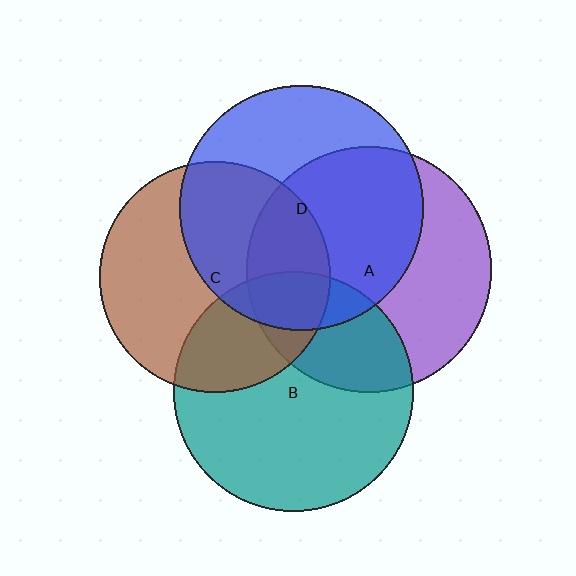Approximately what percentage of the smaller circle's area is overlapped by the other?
Approximately 55%.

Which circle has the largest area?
Circle A (purple).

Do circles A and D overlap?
Yes.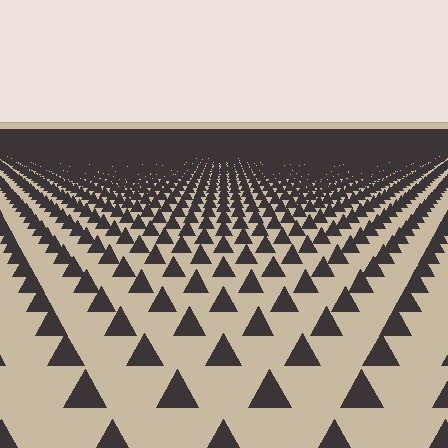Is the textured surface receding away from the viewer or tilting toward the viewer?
The surface is receding away from the viewer. Texture elements get smaller and denser toward the top.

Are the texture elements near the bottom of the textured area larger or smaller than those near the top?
Larger. Near the bottom, elements are closer to the viewer and appear at a bigger on-screen size.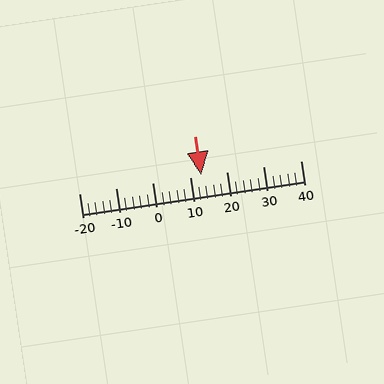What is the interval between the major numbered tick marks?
The major tick marks are spaced 10 units apart.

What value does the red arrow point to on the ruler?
The red arrow points to approximately 13.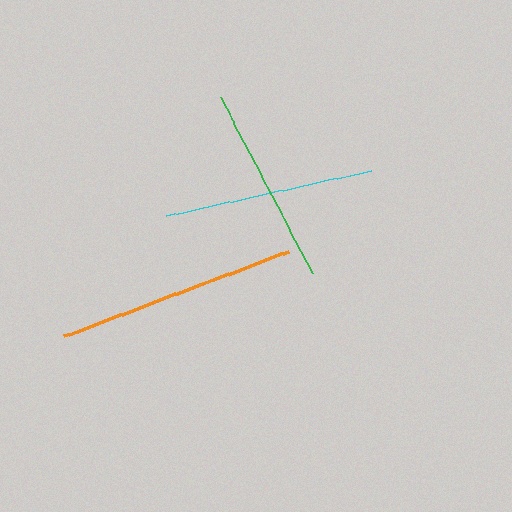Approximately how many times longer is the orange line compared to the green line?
The orange line is approximately 1.2 times the length of the green line.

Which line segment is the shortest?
The green line is the shortest at approximately 199 pixels.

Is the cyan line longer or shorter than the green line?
The cyan line is longer than the green line.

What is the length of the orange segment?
The orange segment is approximately 240 pixels long.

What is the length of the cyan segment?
The cyan segment is approximately 209 pixels long.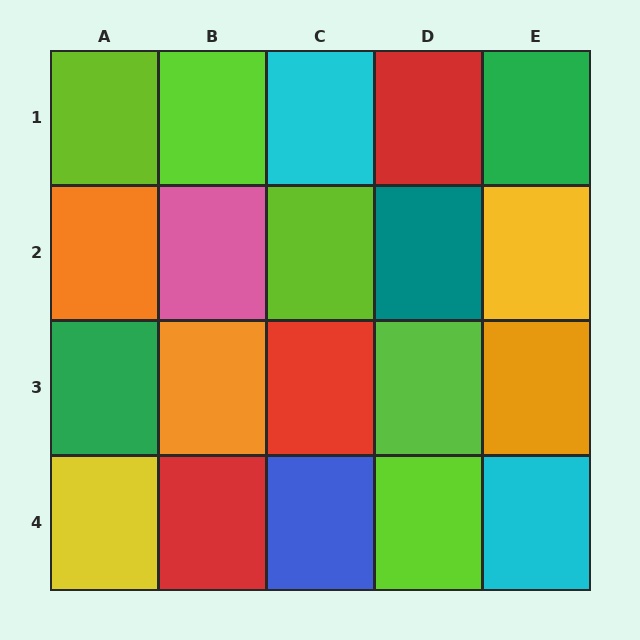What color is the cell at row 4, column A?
Yellow.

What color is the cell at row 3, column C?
Red.